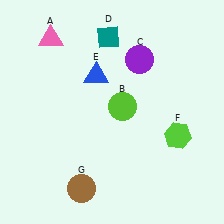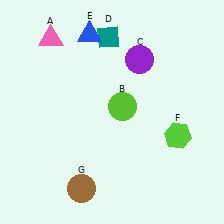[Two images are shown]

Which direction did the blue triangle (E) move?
The blue triangle (E) moved up.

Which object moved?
The blue triangle (E) moved up.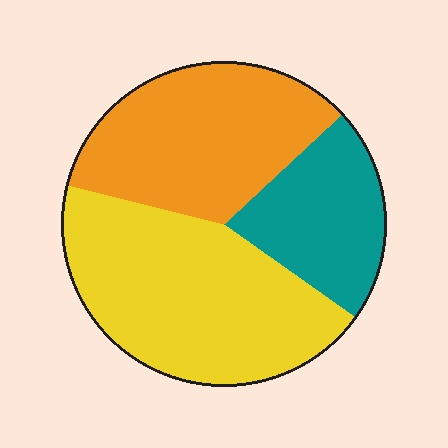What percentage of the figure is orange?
Orange covers around 35% of the figure.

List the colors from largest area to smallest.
From largest to smallest: yellow, orange, teal.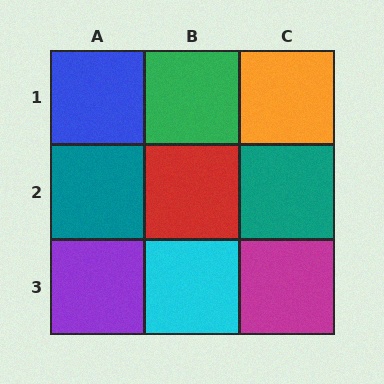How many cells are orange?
1 cell is orange.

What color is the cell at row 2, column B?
Red.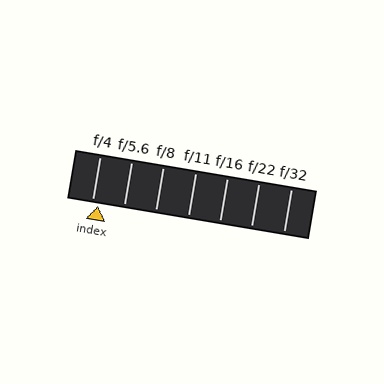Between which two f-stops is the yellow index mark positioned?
The index mark is between f/4 and f/5.6.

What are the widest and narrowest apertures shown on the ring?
The widest aperture shown is f/4 and the narrowest is f/32.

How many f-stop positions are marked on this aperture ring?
There are 7 f-stop positions marked.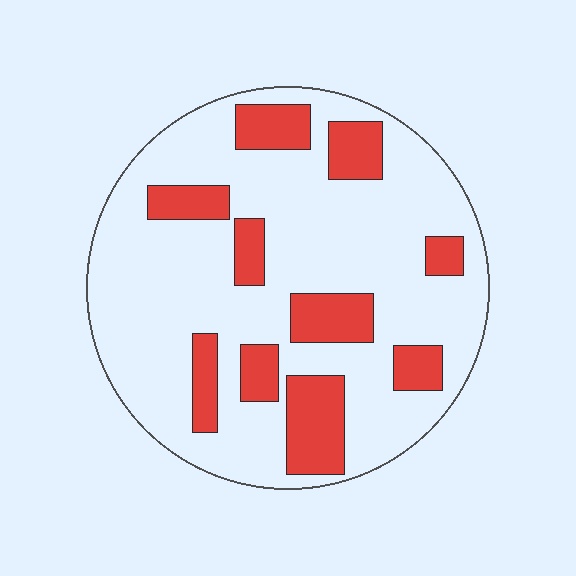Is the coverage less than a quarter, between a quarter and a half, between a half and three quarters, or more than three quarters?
Less than a quarter.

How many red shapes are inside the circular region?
10.